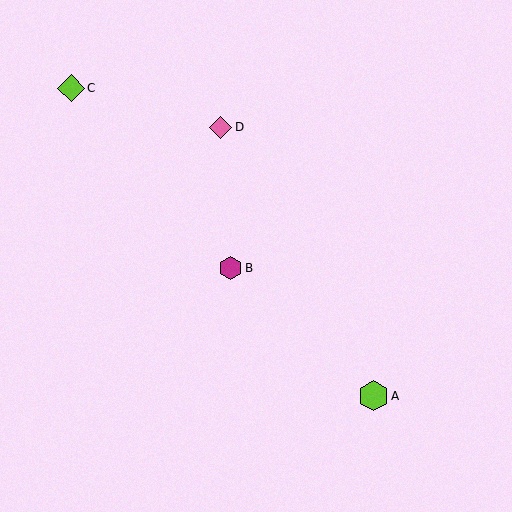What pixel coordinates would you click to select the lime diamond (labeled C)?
Click at (71, 88) to select the lime diamond C.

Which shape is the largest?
The lime hexagon (labeled A) is the largest.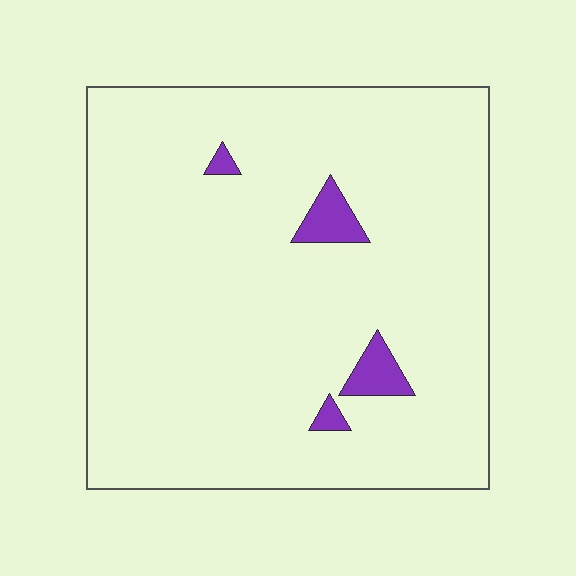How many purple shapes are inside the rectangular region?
4.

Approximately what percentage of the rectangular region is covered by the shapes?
Approximately 5%.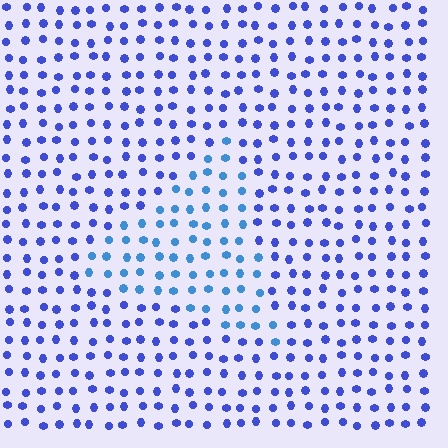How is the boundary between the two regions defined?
The boundary is defined purely by a slight shift in hue (about 27 degrees). Spacing, size, and orientation are identical on both sides.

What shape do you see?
I see a triangle.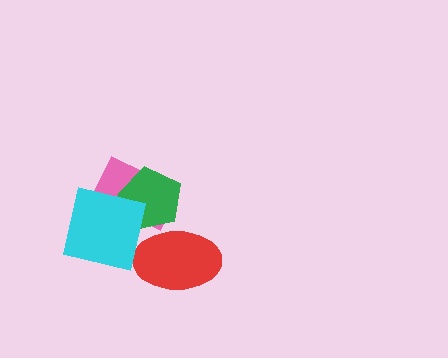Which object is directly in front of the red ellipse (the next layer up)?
The green pentagon is directly in front of the red ellipse.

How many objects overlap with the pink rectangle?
2 objects overlap with the pink rectangle.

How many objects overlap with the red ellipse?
2 objects overlap with the red ellipse.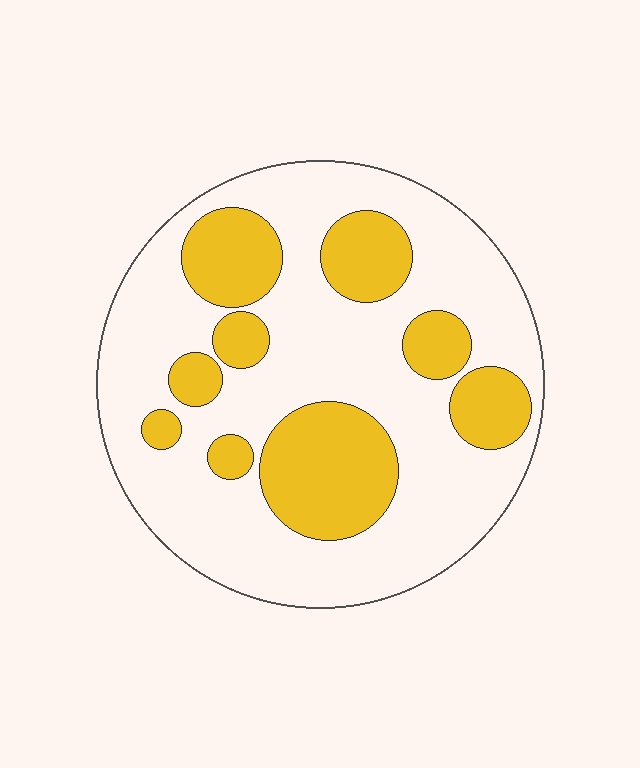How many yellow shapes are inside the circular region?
9.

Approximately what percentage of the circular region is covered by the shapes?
Approximately 30%.